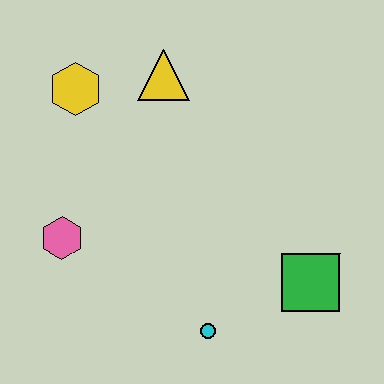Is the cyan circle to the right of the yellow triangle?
Yes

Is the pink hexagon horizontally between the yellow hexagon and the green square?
No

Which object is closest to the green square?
The cyan circle is closest to the green square.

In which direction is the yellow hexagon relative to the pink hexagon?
The yellow hexagon is above the pink hexagon.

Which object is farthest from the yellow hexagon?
The green square is farthest from the yellow hexagon.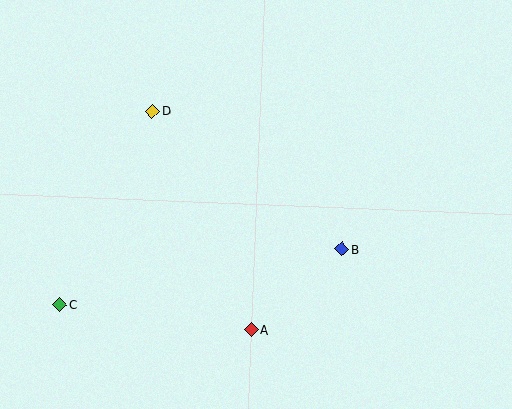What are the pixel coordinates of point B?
Point B is at (342, 249).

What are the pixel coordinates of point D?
Point D is at (152, 111).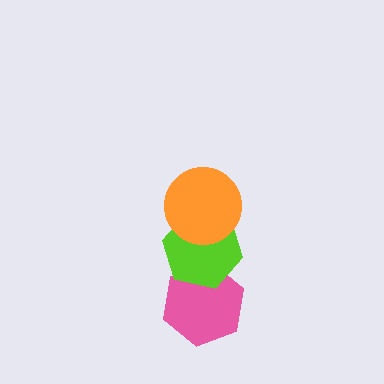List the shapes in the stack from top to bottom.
From top to bottom: the orange circle, the lime hexagon, the pink hexagon.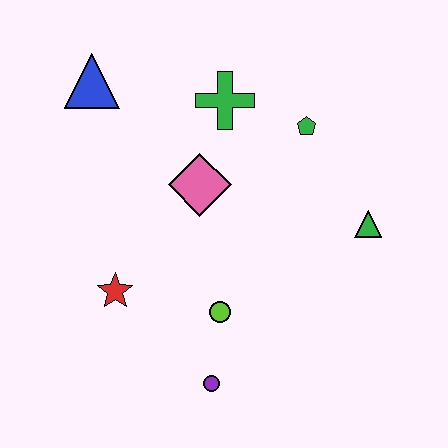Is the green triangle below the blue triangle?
Yes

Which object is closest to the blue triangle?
The green cross is closest to the blue triangle.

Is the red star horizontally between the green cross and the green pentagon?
No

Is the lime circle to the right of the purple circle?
Yes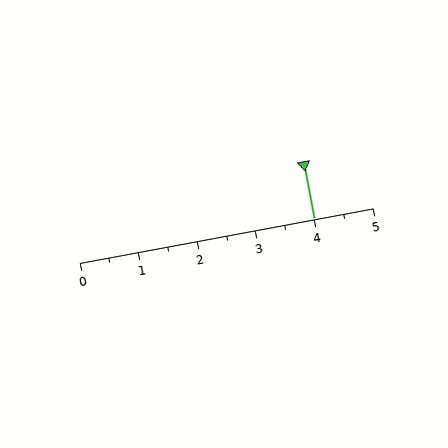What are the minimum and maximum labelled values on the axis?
The axis runs from 0 to 5.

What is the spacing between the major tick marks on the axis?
The major ticks are spaced 1 apart.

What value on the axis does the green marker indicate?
The marker indicates approximately 4.